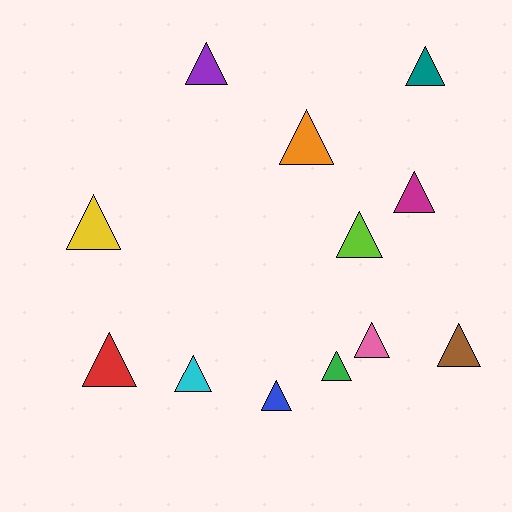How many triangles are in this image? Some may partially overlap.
There are 12 triangles.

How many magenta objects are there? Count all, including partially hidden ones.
There is 1 magenta object.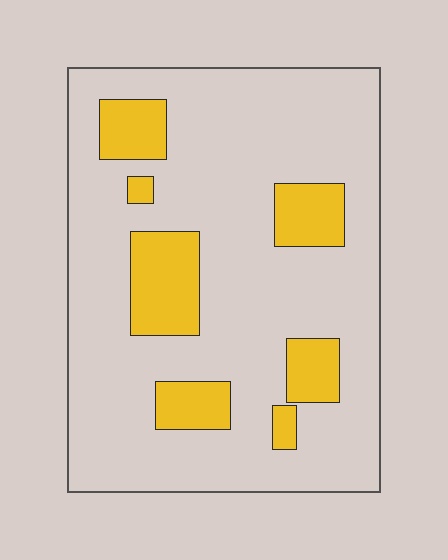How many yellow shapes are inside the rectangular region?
7.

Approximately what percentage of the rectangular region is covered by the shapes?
Approximately 20%.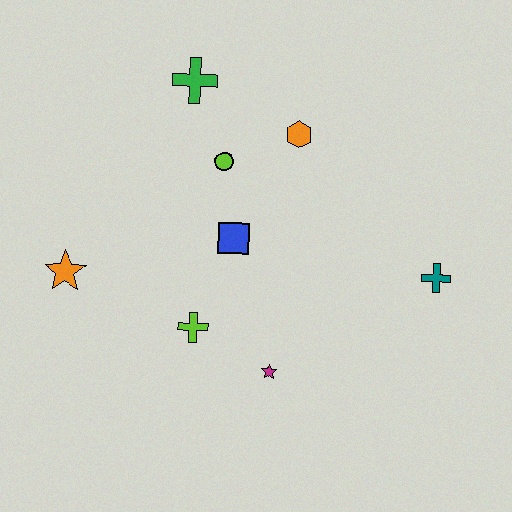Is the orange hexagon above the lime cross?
Yes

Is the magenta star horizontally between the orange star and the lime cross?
No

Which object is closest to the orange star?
The lime cross is closest to the orange star.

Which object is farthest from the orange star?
The teal cross is farthest from the orange star.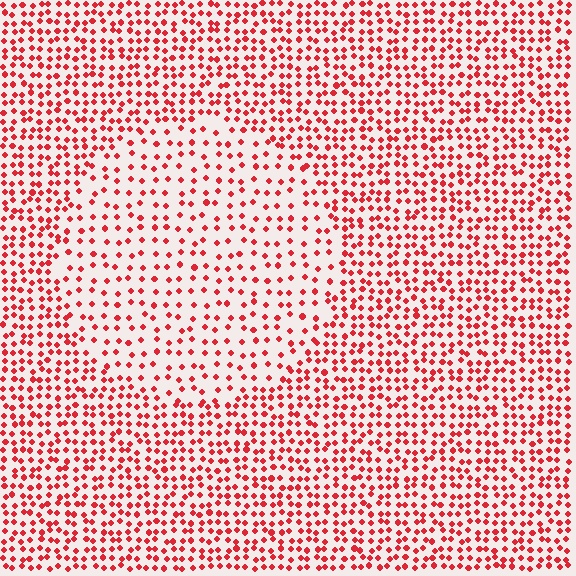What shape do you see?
I see a circle.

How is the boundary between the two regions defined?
The boundary is defined by a change in element density (approximately 1.9x ratio). All elements are the same color, size, and shape.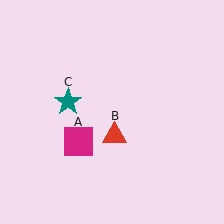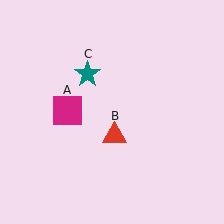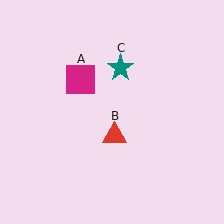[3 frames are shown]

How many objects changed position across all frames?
2 objects changed position: magenta square (object A), teal star (object C).